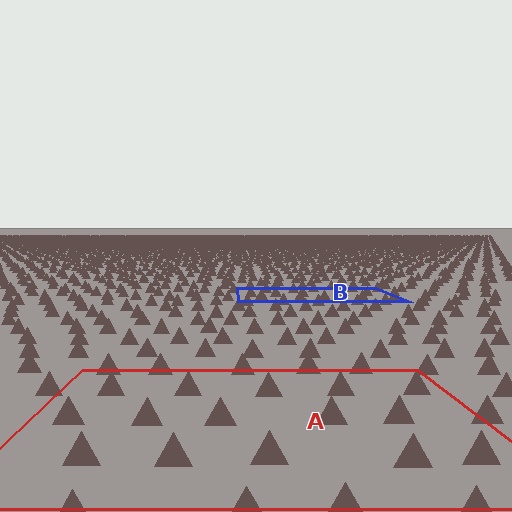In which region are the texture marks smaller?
The texture marks are smaller in region B, because it is farther away.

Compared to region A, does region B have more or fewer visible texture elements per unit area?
Region B has more texture elements per unit area — they are packed more densely because it is farther away.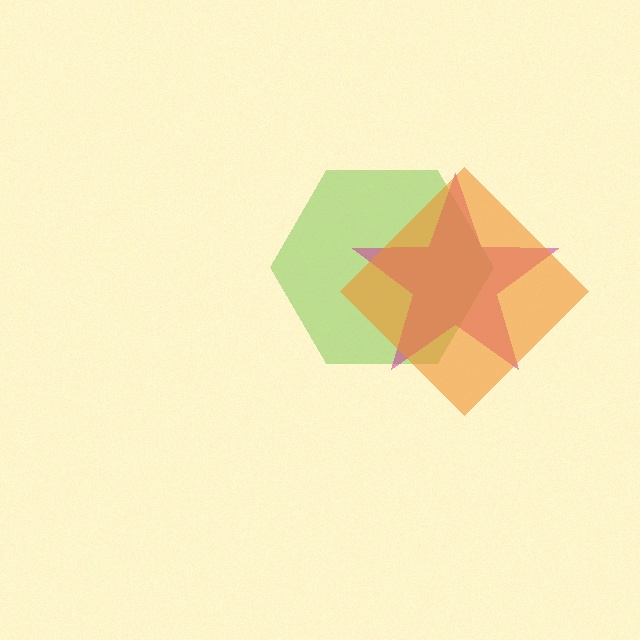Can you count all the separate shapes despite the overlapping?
Yes, there are 3 separate shapes.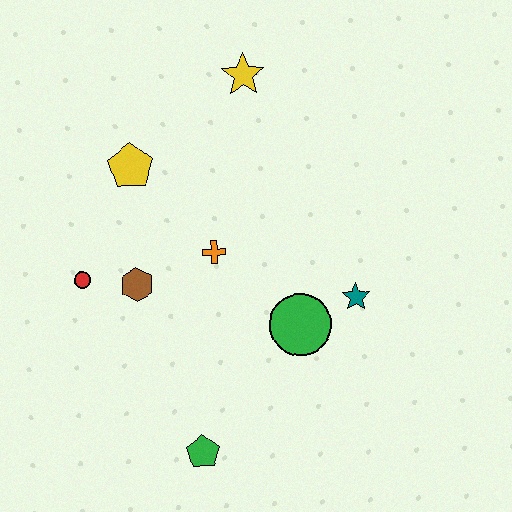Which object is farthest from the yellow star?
The green pentagon is farthest from the yellow star.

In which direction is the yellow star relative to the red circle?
The yellow star is above the red circle.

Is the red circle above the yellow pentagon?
No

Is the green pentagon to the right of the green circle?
No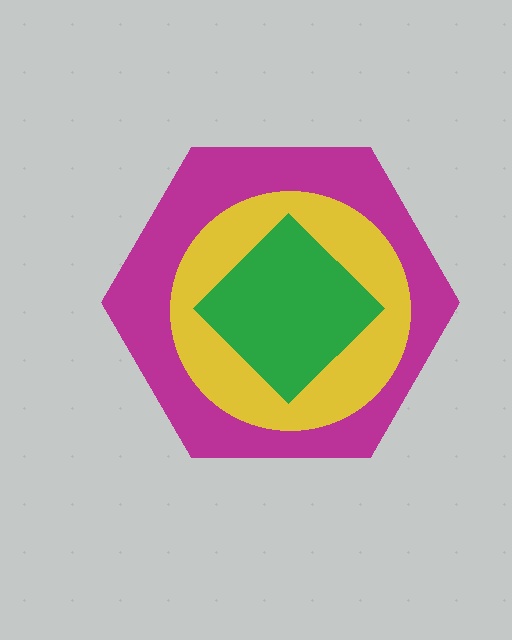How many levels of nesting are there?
3.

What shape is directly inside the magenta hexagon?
The yellow circle.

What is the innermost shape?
The green diamond.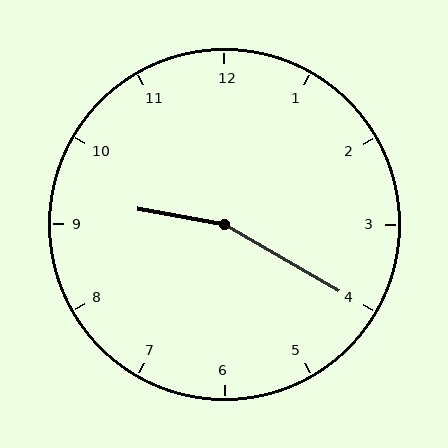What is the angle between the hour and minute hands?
Approximately 160 degrees.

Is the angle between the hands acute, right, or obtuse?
It is obtuse.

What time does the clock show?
9:20.